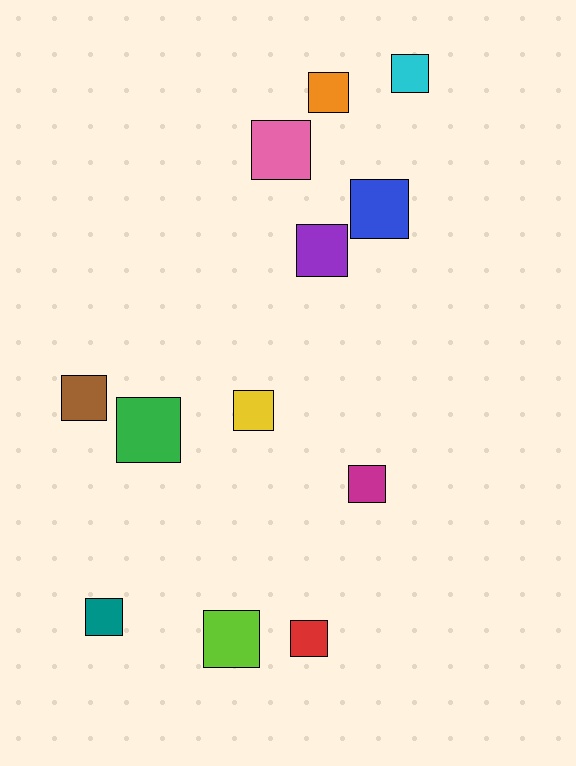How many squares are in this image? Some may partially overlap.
There are 12 squares.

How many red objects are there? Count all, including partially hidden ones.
There is 1 red object.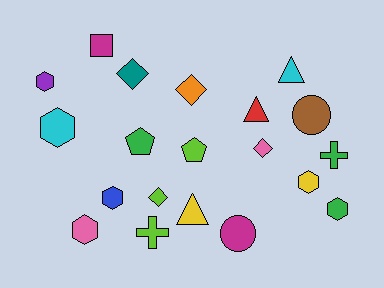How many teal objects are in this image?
There is 1 teal object.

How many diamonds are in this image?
There are 4 diamonds.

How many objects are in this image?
There are 20 objects.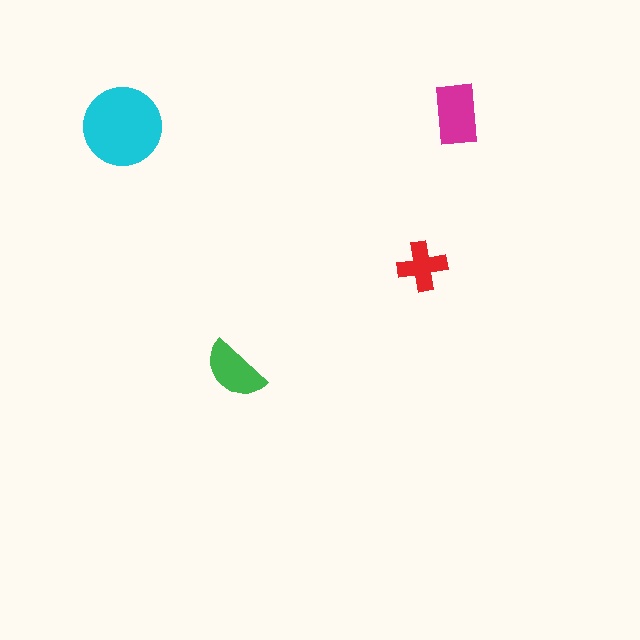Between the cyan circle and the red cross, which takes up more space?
The cyan circle.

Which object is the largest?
The cyan circle.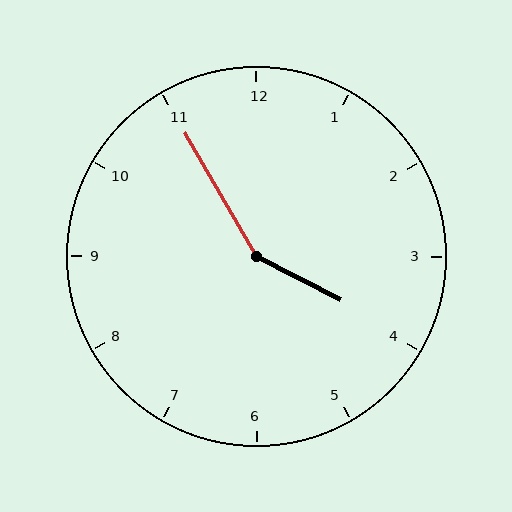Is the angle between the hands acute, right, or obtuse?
It is obtuse.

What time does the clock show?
3:55.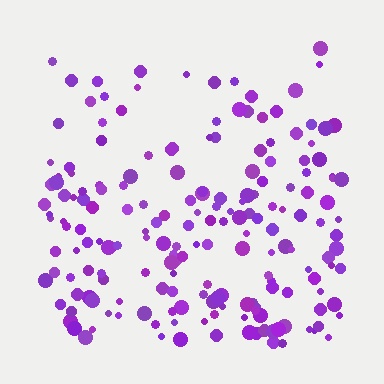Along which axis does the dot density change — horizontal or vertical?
Vertical.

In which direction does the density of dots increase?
From top to bottom, with the bottom side densest.